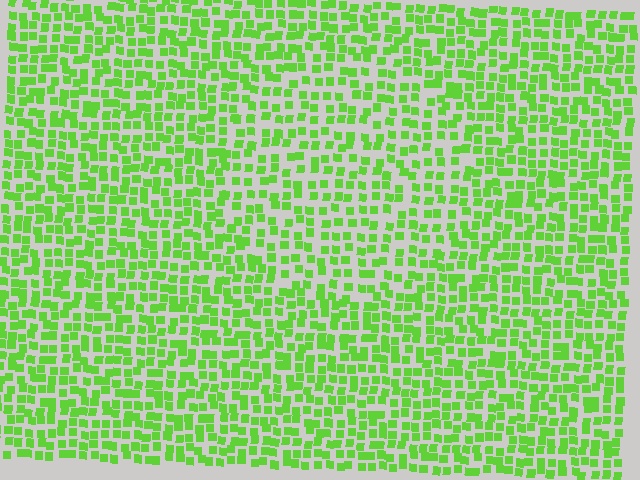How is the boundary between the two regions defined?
The boundary is defined by a change in element density (approximately 1.4x ratio). All elements are the same color, size, and shape.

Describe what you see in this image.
The image contains small lime elements arranged at two different densities. A circle-shaped region is visible where the elements are less densely packed than the surrounding area.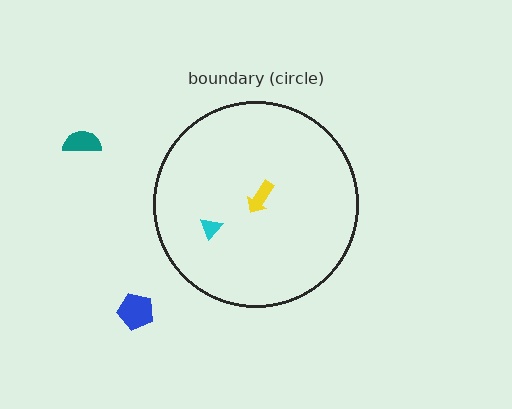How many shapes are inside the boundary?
2 inside, 2 outside.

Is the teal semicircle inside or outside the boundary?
Outside.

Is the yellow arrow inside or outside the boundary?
Inside.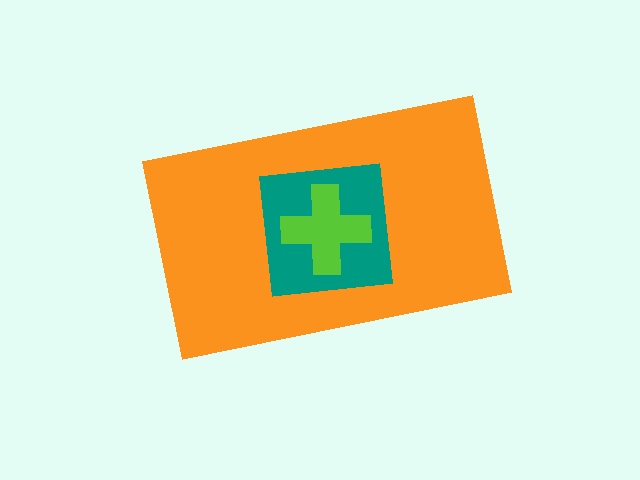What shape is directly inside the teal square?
The lime cross.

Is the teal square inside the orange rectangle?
Yes.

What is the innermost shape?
The lime cross.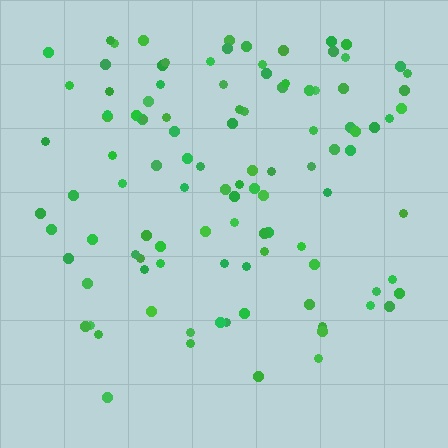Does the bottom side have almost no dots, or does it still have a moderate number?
Still a moderate number, just noticeably fewer than the top.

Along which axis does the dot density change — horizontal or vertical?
Vertical.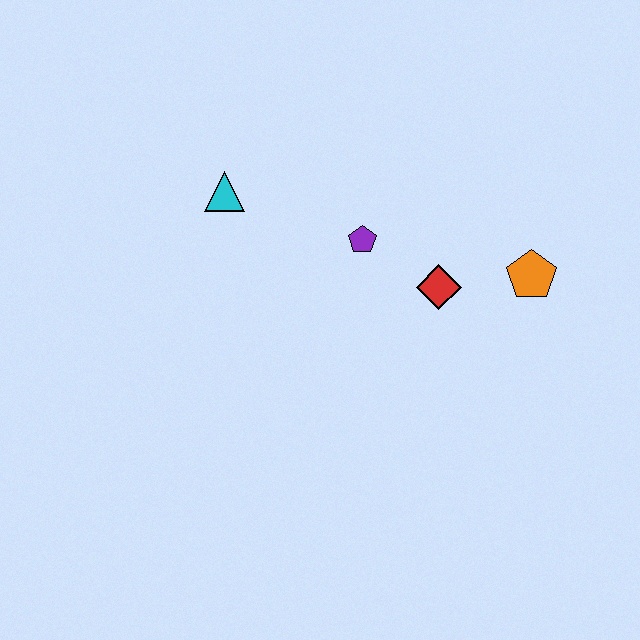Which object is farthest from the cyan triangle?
The orange pentagon is farthest from the cyan triangle.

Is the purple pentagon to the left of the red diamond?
Yes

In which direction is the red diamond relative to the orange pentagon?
The red diamond is to the left of the orange pentagon.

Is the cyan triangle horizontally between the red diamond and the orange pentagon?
No